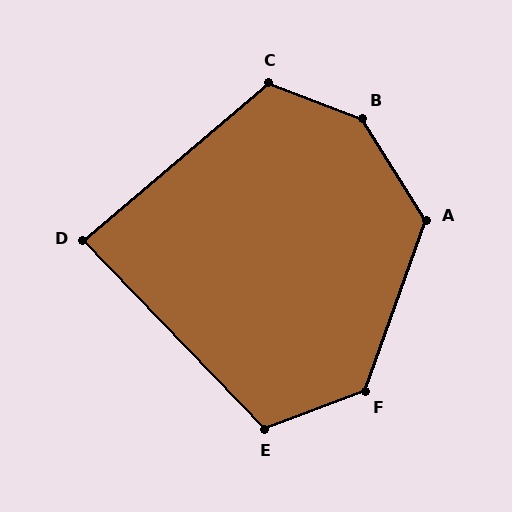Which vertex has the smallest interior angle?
D, at approximately 87 degrees.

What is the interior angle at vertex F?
Approximately 131 degrees (obtuse).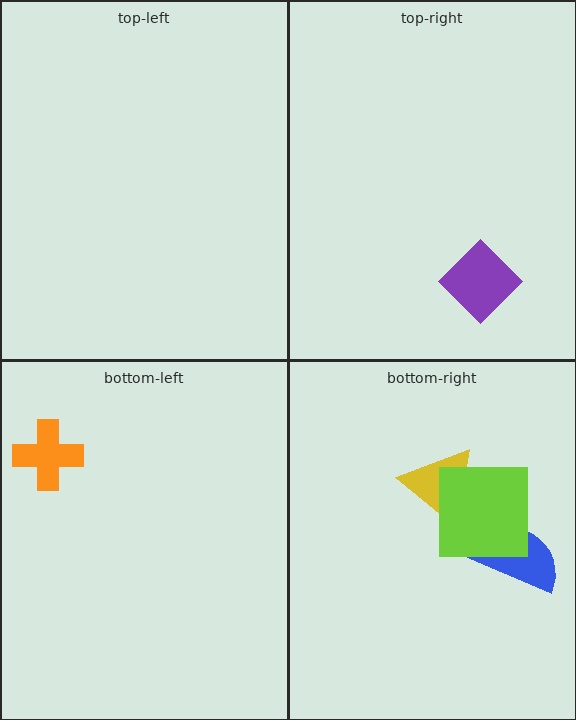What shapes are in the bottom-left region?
The orange cross.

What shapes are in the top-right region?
The purple diamond.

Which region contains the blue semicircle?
The bottom-right region.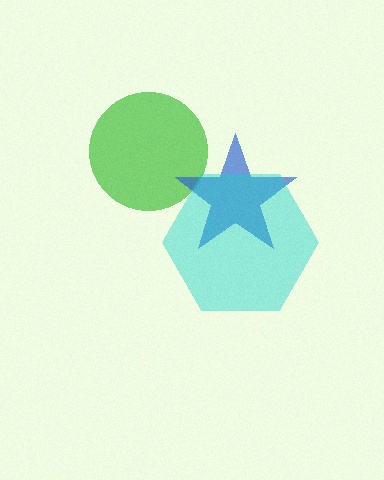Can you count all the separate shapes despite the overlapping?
Yes, there are 3 separate shapes.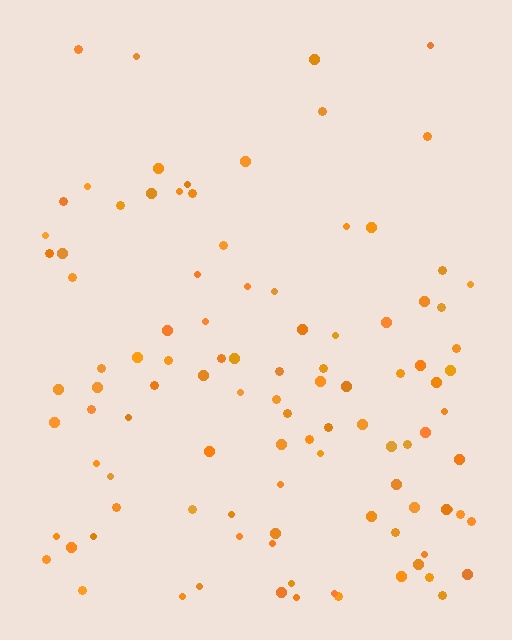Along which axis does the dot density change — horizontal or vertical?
Vertical.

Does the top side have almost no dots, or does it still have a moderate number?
Still a moderate number, just noticeably fewer than the bottom.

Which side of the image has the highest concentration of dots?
The bottom.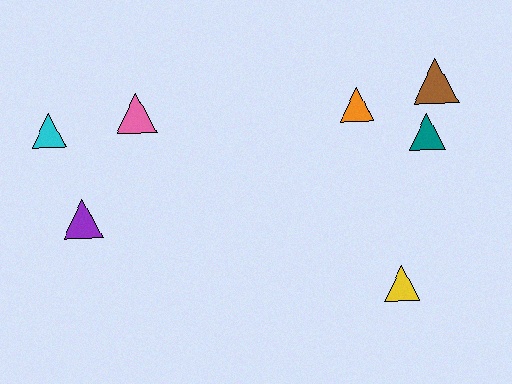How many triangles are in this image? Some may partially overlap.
There are 7 triangles.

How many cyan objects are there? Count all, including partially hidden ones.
There is 1 cyan object.